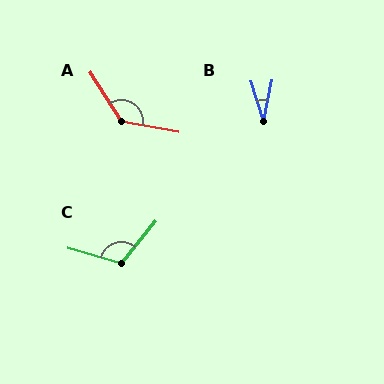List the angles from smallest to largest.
B (29°), C (113°), A (133°).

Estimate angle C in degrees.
Approximately 113 degrees.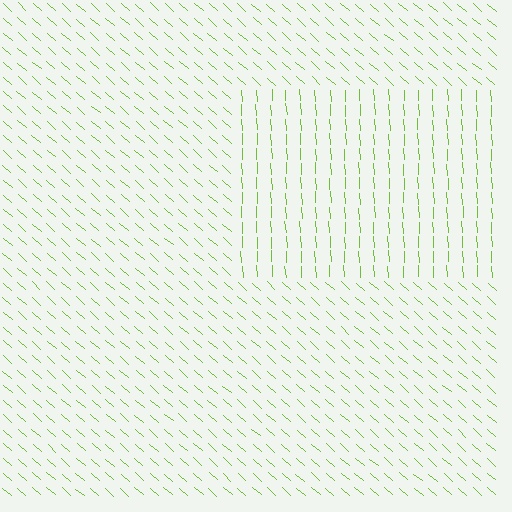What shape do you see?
I see a rectangle.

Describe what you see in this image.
The image is filled with small lime line segments. A rectangle region in the image has lines oriented differently from the surrounding lines, creating a visible texture boundary.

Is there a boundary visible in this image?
Yes, there is a texture boundary formed by a change in line orientation.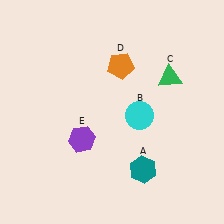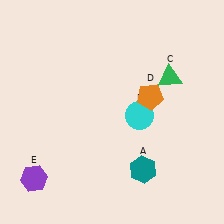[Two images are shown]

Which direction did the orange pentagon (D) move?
The orange pentagon (D) moved down.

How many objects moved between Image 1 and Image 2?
2 objects moved between the two images.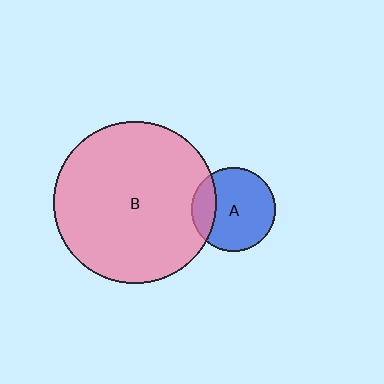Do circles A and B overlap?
Yes.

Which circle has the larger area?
Circle B (pink).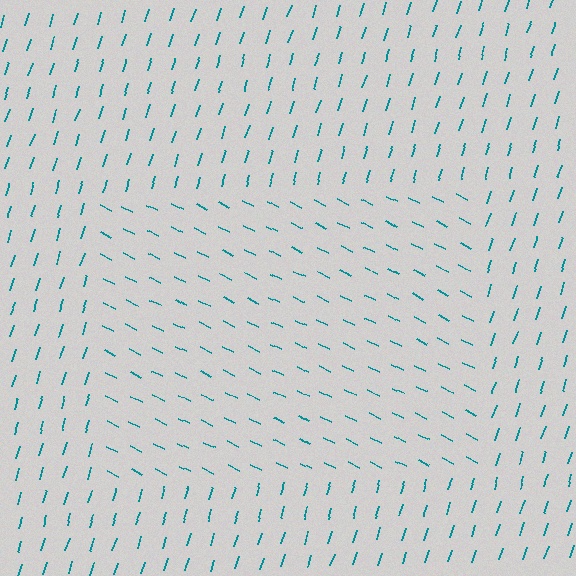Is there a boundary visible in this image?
Yes, there is a texture boundary formed by a change in line orientation.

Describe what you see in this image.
The image is filled with small teal line segments. A rectangle region in the image has lines oriented differently from the surrounding lines, creating a visible texture boundary.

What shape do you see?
I see a rectangle.